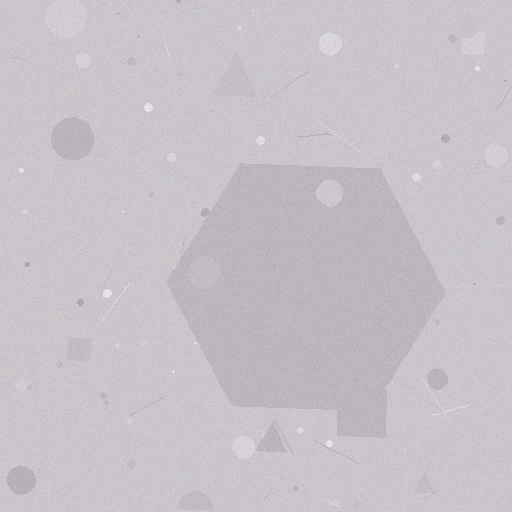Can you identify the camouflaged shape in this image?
The camouflaged shape is a hexagon.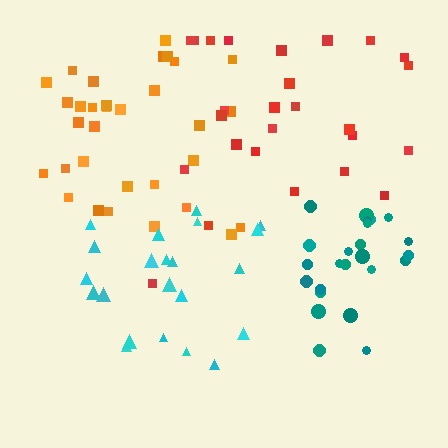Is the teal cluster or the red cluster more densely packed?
Teal.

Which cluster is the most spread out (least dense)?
Red.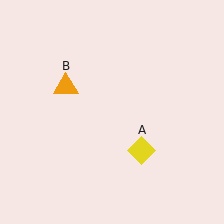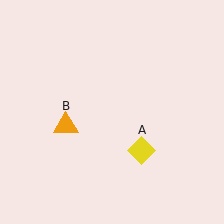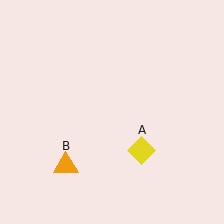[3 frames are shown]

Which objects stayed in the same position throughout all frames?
Yellow diamond (object A) remained stationary.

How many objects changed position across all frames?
1 object changed position: orange triangle (object B).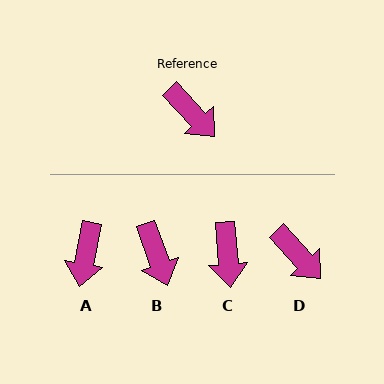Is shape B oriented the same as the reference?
No, it is off by about 23 degrees.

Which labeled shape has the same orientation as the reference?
D.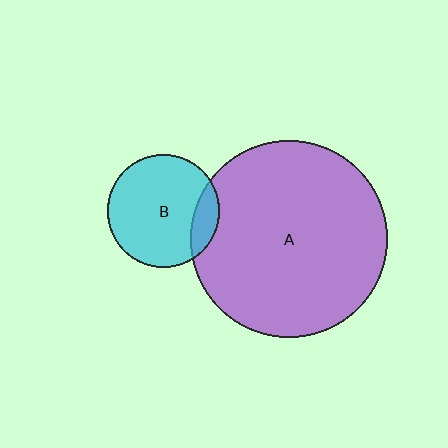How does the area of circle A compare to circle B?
Approximately 3.1 times.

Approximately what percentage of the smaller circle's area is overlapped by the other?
Approximately 15%.